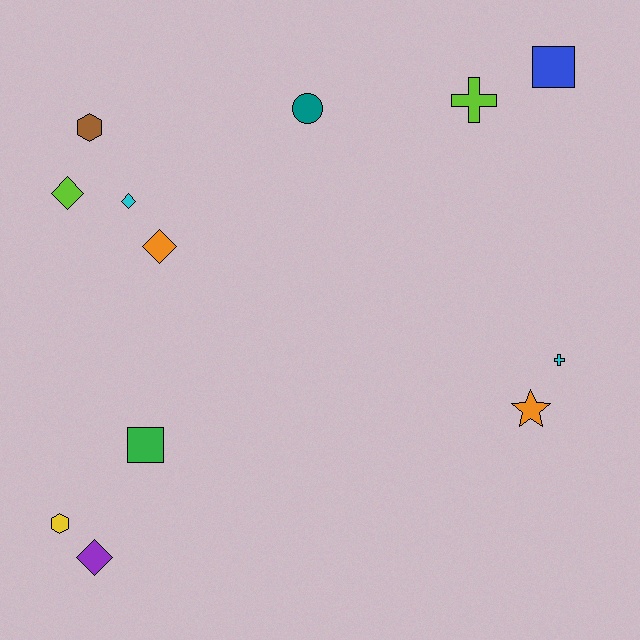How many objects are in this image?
There are 12 objects.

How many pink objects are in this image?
There are no pink objects.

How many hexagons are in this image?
There are 2 hexagons.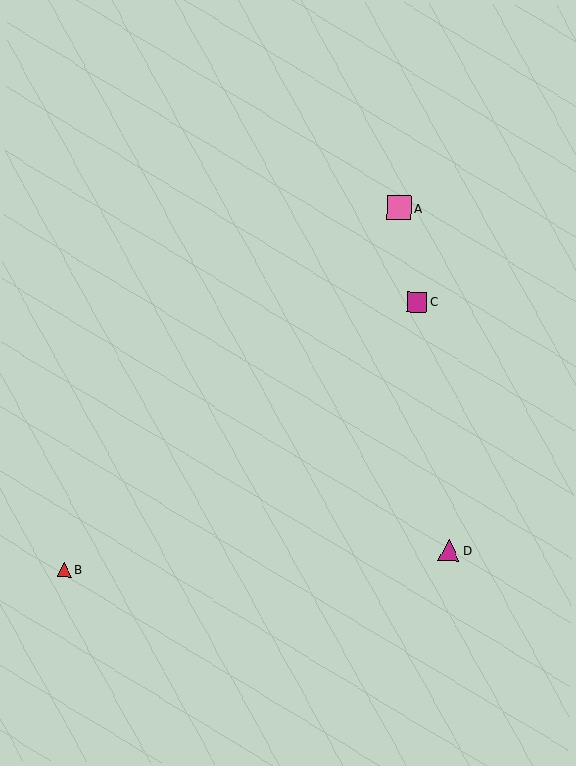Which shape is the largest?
The pink square (labeled A) is the largest.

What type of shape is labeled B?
Shape B is a red triangle.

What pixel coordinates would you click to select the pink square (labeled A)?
Click at (399, 208) to select the pink square A.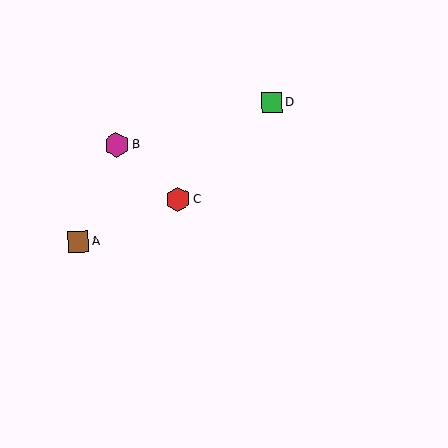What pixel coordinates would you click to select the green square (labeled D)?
Click at (272, 103) to select the green square D.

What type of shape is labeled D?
Shape D is a green square.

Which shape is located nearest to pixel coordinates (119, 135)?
The magenta hexagon (labeled B) at (117, 145) is nearest to that location.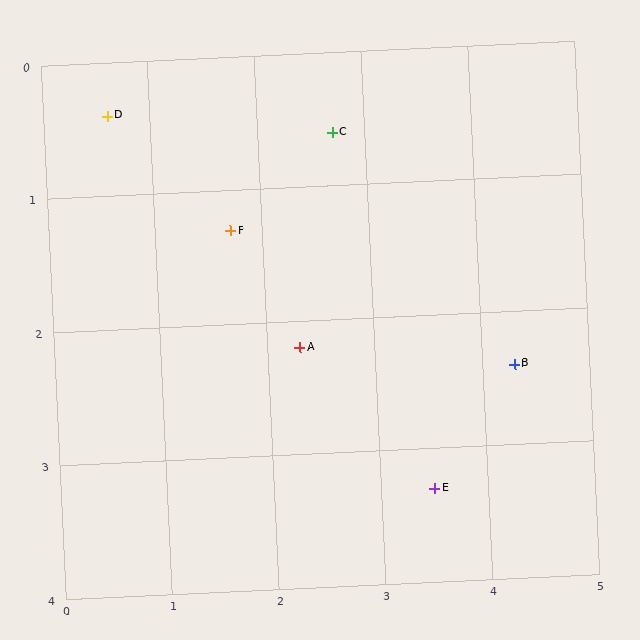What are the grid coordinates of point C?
Point C is at approximately (2.7, 0.6).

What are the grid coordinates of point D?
Point D is at approximately (0.6, 0.4).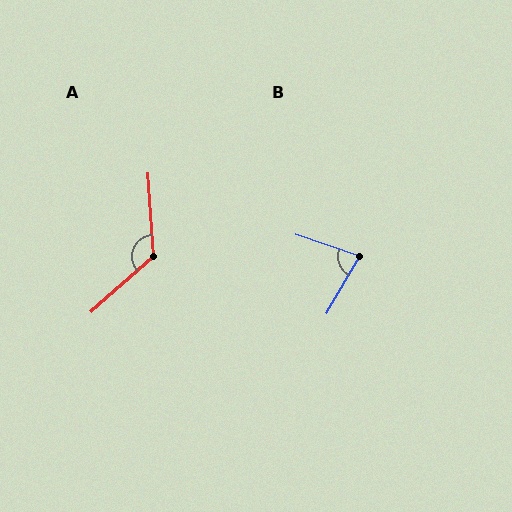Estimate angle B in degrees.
Approximately 78 degrees.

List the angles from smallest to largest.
B (78°), A (128°).